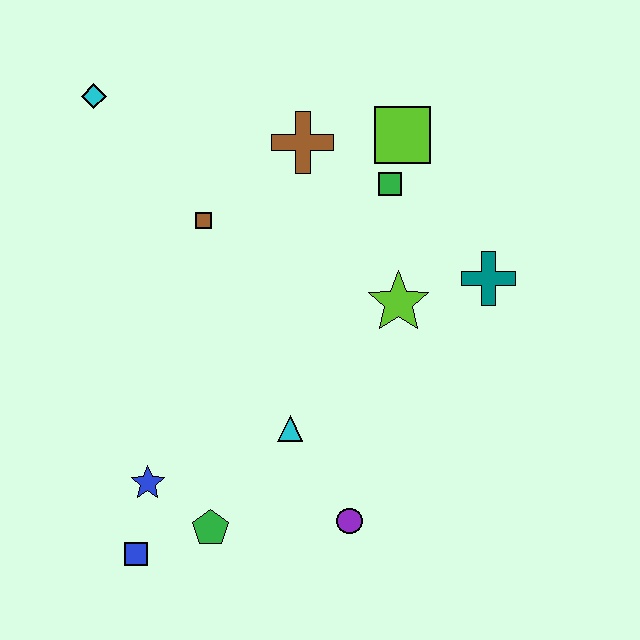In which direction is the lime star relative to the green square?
The lime star is below the green square.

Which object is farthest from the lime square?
The blue square is farthest from the lime square.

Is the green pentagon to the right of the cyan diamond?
Yes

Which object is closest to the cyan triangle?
The purple circle is closest to the cyan triangle.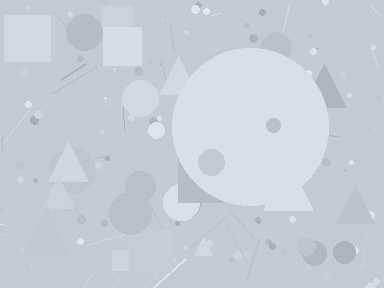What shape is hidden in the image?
A circle is hidden in the image.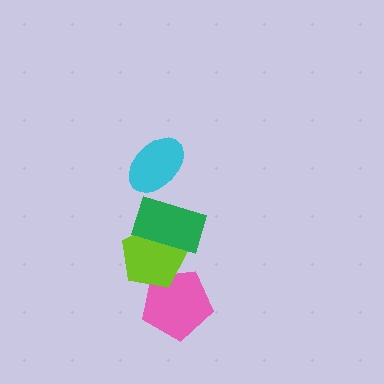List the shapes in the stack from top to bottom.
From top to bottom: the cyan ellipse, the green rectangle, the lime pentagon, the pink pentagon.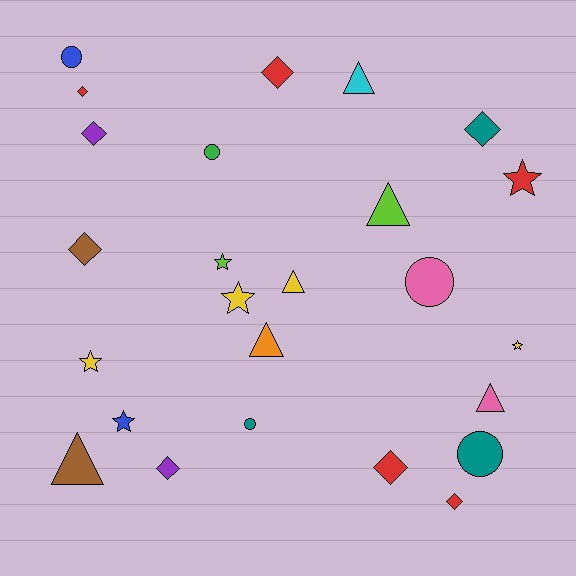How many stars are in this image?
There are 6 stars.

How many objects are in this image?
There are 25 objects.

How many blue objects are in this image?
There are 2 blue objects.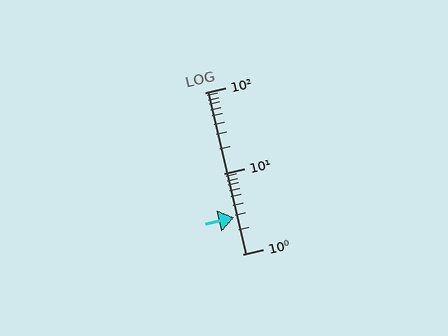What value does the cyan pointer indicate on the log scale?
The pointer indicates approximately 2.8.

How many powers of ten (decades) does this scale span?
The scale spans 2 decades, from 1 to 100.